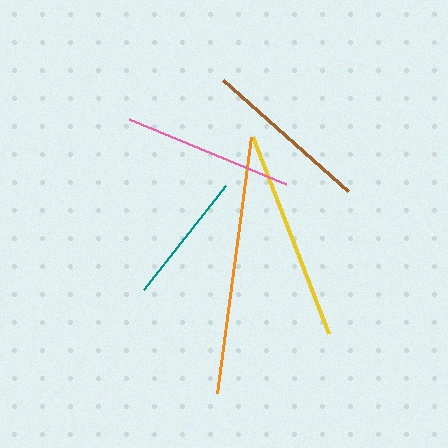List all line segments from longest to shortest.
From longest to shortest: orange, yellow, pink, brown, teal.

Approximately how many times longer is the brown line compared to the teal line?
The brown line is approximately 1.3 times the length of the teal line.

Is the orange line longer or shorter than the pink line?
The orange line is longer than the pink line.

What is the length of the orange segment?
The orange segment is approximately 259 pixels long.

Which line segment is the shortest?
The teal line is the shortest at approximately 132 pixels.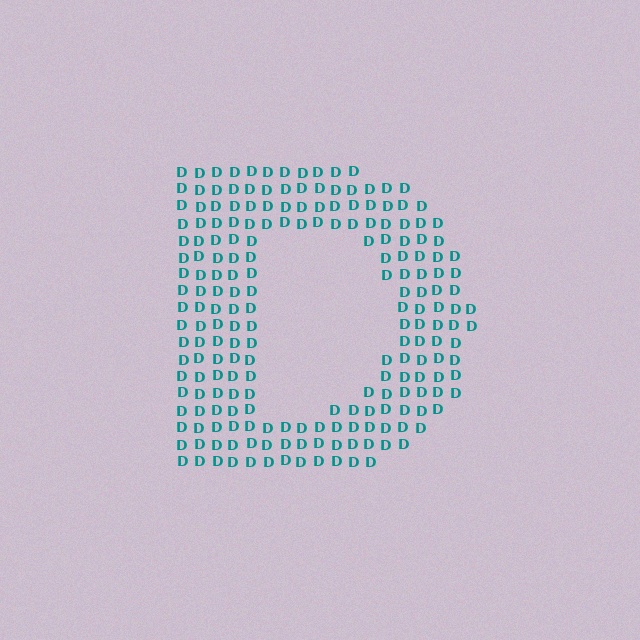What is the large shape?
The large shape is the letter D.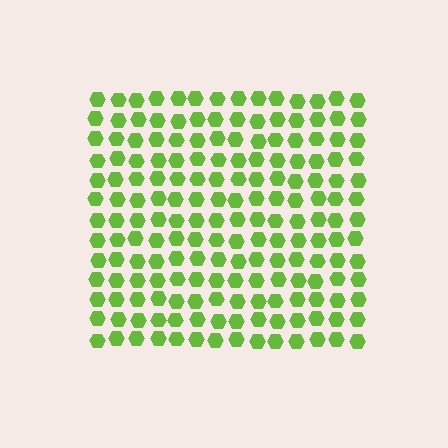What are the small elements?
The small elements are hexagons.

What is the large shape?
The large shape is a square.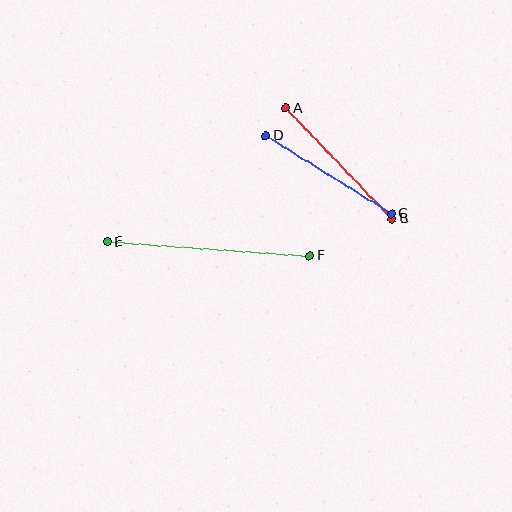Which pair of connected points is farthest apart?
Points E and F are farthest apart.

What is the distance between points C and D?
The distance is approximately 148 pixels.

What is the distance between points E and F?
The distance is approximately 203 pixels.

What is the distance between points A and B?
The distance is approximately 153 pixels.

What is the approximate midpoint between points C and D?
The midpoint is at approximately (329, 175) pixels.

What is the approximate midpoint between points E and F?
The midpoint is at approximately (209, 249) pixels.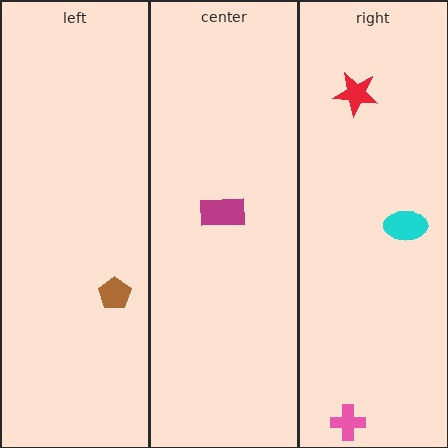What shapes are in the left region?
The brown pentagon.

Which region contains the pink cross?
The right region.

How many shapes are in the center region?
1.